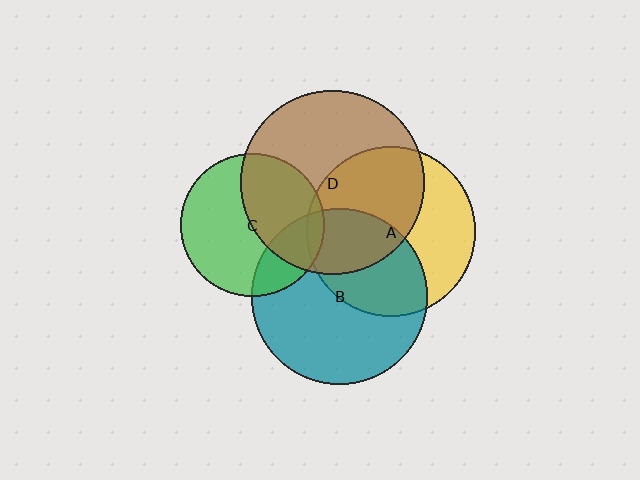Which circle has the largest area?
Circle D (brown).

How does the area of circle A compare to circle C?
Approximately 1.4 times.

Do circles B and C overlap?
Yes.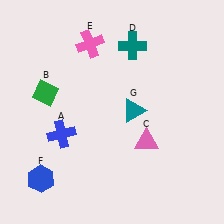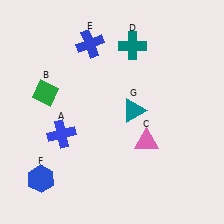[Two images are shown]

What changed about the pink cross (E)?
In Image 1, E is pink. In Image 2, it changed to blue.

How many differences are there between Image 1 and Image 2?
There is 1 difference between the two images.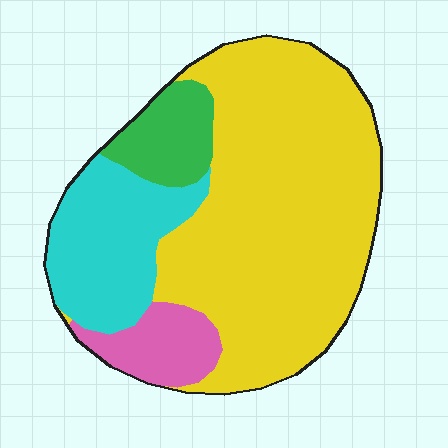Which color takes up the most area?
Yellow, at roughly 60%.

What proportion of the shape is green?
Green takes up about one tenth (1/10) of the shape.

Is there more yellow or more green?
Yellow.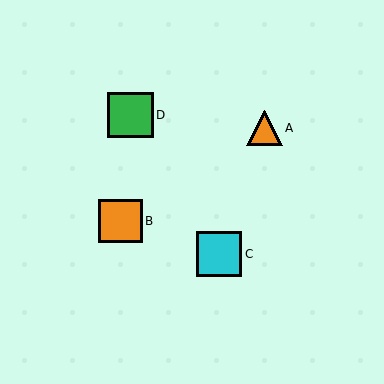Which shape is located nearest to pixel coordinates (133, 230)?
The orange square (labeled B) at (120, 221) is nearest to that location.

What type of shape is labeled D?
Shape D is a green square.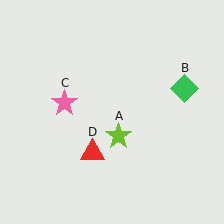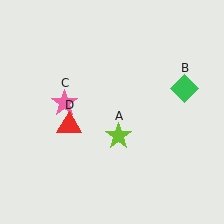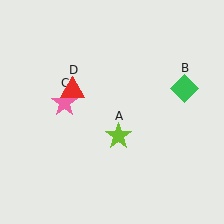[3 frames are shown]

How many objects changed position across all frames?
1 object changed position: red triangle (object D).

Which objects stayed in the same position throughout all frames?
Lime star (object A) and green diamond (object B) and pink star (object C) remained stationary.